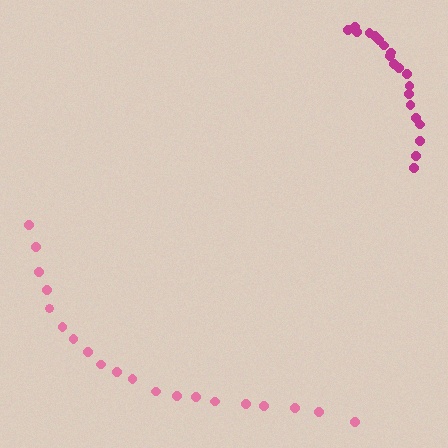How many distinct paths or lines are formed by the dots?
There are 2 distinct paths.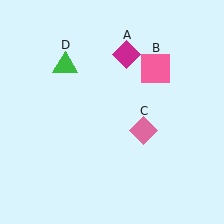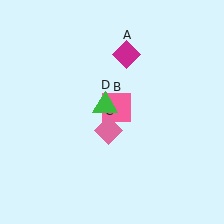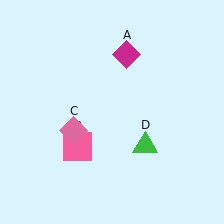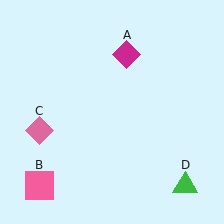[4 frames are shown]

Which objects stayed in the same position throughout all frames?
Magenta diamond (object A) remained stationary.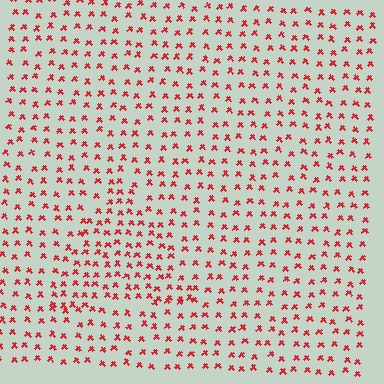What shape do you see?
I see a triangle.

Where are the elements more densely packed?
The elements are more densely packed inside the triangle boundary.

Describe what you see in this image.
The image contains small red elements arranged at two different densities. A triangle-shaped region is visible where the elements are more densely packed than the surrounding area.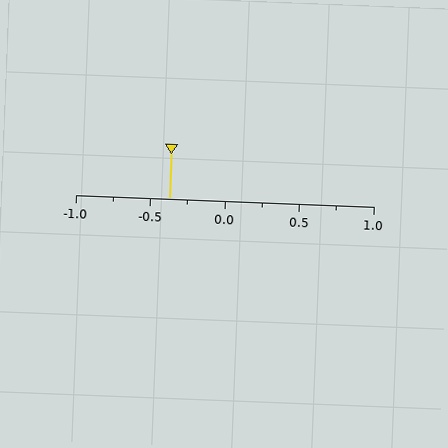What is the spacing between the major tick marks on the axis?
The major ticks are spaced 0.5 apart.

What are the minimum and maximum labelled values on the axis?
The axis runs from -1.0 to 1.0.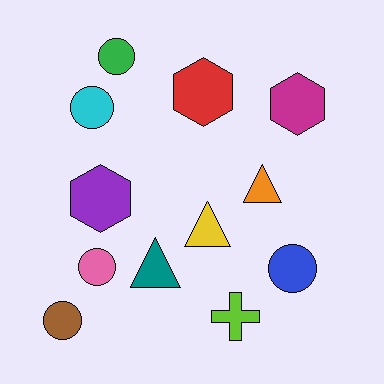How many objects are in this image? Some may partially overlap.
There are 12 objects.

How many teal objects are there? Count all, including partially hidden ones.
There is 1 teal object.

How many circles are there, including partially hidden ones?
There are 5 circles.